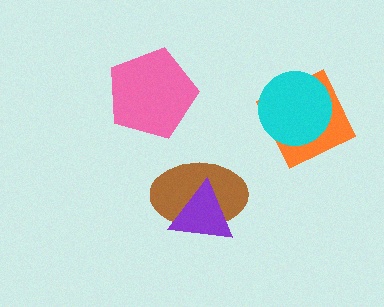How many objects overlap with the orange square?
1 object overlaps with the orange square.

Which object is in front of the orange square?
The cyan circle is in front of the orange square.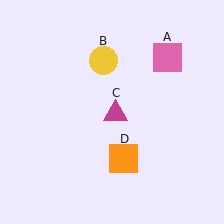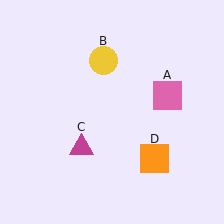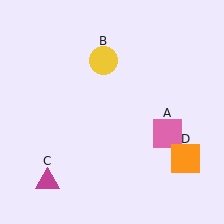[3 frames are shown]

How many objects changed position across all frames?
3 objects changed position: pink square (object A), magenta triangle (object C), orange square (object D).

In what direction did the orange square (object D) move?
The orange square (object D) moved right.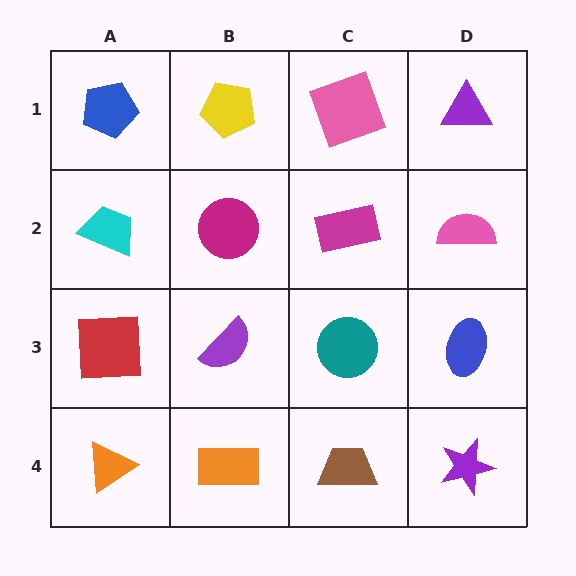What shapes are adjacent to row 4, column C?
A teal circle (row 3, column C), an orange rectangle (row 4, column B), a purple star (row 4, column D).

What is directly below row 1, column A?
A cyan trapezoid.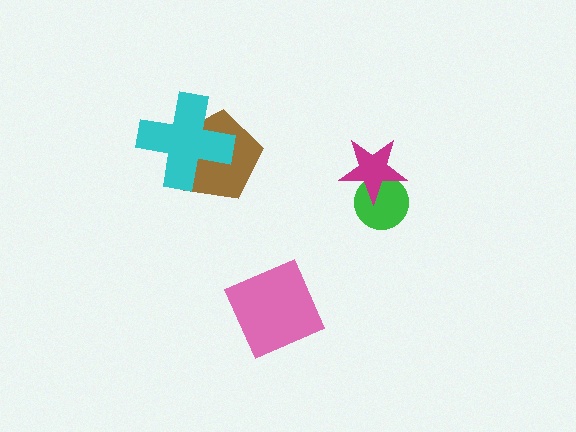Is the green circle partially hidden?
Yes, it is partially covered by another shape.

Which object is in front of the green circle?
The magenta star is in front of the green circle.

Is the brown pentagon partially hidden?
Yes, it is partially covered by another shape.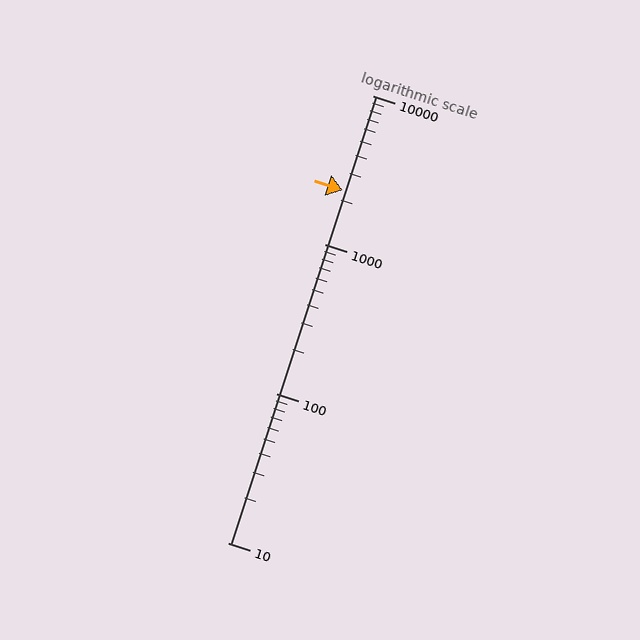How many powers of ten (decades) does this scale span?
The scale spans 3 decades, from 10 to 10000.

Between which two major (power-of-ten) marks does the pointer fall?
The pointer is between 1000 and 10000.